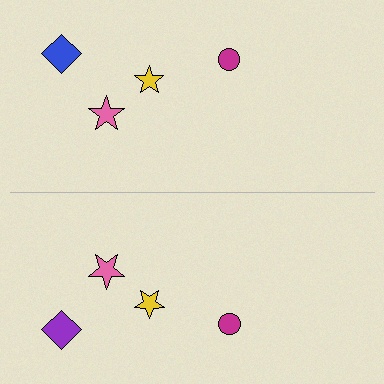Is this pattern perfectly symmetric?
No, the pattern is not perfectly symmetric. The purple diamond on the bottom side breaks the symmetry — its mirror counterpart is blue.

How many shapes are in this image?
There are 8 shapes in this image.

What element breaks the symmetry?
The purple diamond on the bottom side breaks the symmetry — its mirror counterpart is blue.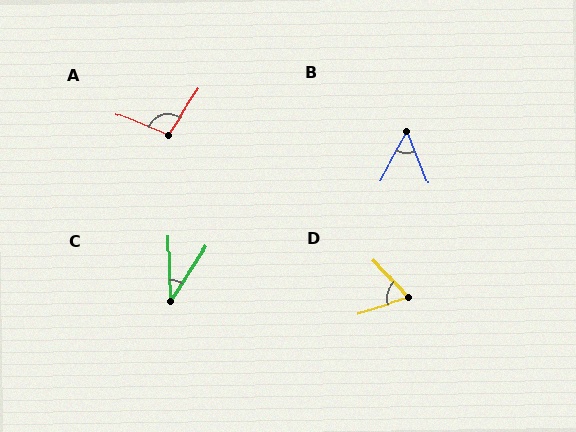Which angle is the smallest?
C, at approximately 35 degrees.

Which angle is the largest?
A, at approximately 102 degrees.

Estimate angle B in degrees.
Approximately 50 degrees.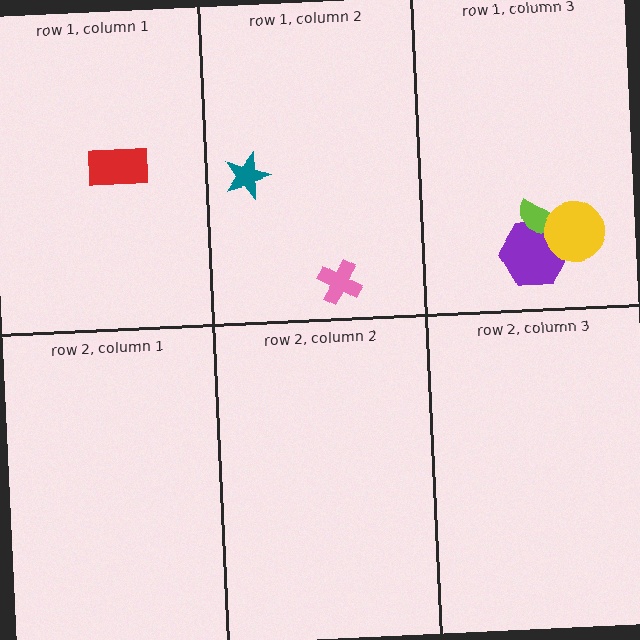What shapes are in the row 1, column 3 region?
The purple hexagon, the lime semicircle, the yellow circle.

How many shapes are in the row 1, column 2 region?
2.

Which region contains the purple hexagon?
The row 1, column 3 region.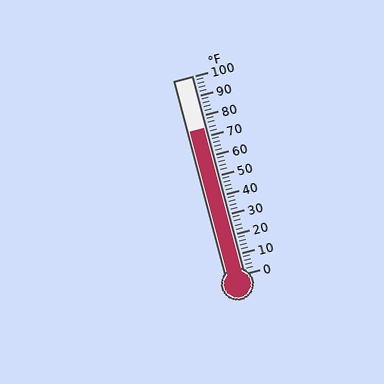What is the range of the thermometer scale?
The thermometer scale ranges from 0°F to 100°F.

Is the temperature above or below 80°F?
The temperature is below 80°F.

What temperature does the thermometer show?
The thermometer shows approximately 74°F.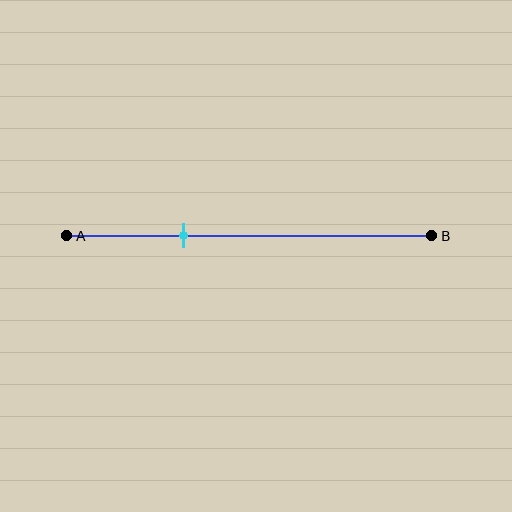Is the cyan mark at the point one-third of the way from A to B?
Yes, the mark is approximately at the one-third point.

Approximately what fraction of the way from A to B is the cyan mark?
The cyan mark is approximately 30% of the way from A to B.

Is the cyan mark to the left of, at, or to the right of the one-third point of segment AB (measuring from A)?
The cyan mark is approximately at the one-third point of segment AB.